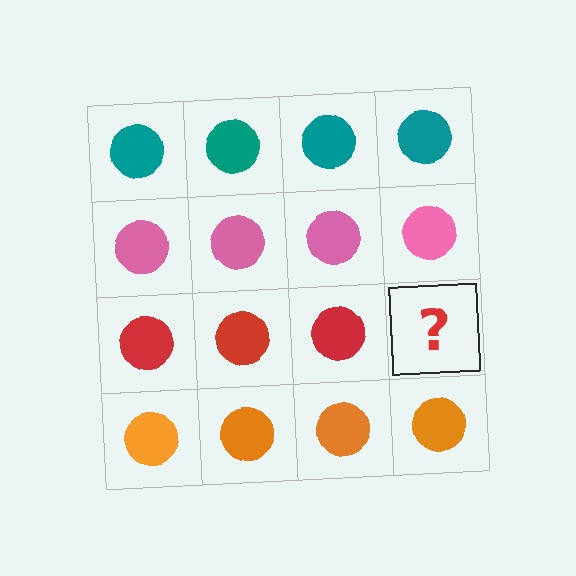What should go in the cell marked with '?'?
The missing cell should contain a red circle.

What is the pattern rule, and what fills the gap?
The rule is that each row has a consistent color. The gap should be filled with a red circle.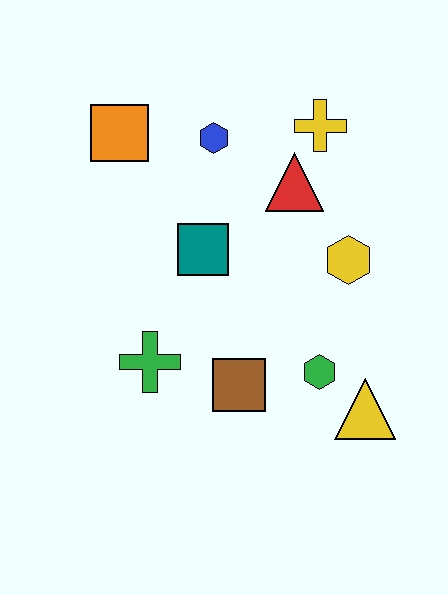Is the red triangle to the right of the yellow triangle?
No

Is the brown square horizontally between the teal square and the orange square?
No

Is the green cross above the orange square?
No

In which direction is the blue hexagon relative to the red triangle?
The blue hexagon is to the left of the red triangle.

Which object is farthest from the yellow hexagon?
The orange square is farthest from the yellow hexagon.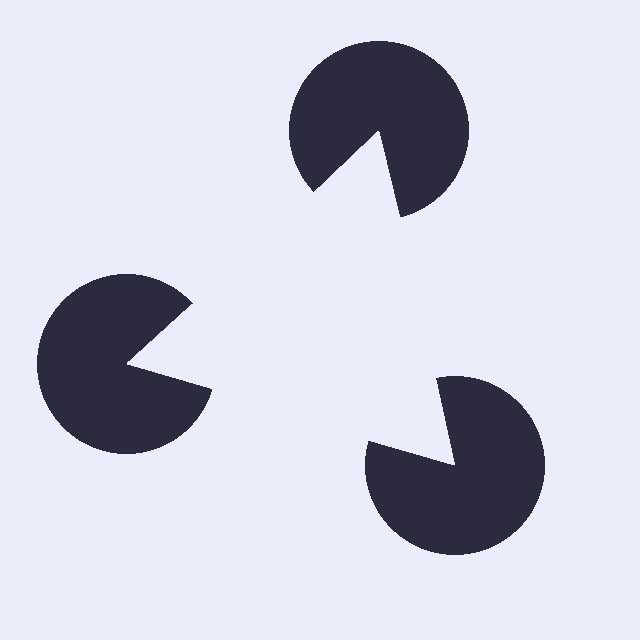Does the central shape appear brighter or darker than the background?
It typically appears slightly brighter than the background, even though no actual brightness change is drawn.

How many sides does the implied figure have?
3 sides.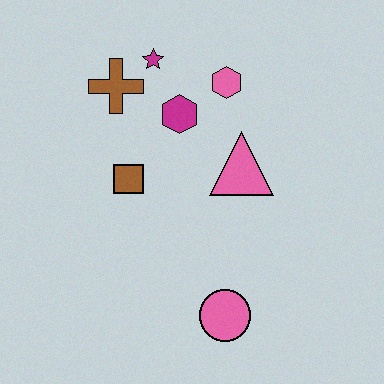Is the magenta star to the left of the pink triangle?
Yes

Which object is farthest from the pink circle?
The magenta star is farthest from the pink circle.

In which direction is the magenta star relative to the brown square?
The magenta star is above the brown square.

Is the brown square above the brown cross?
No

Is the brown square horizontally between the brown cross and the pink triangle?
Yes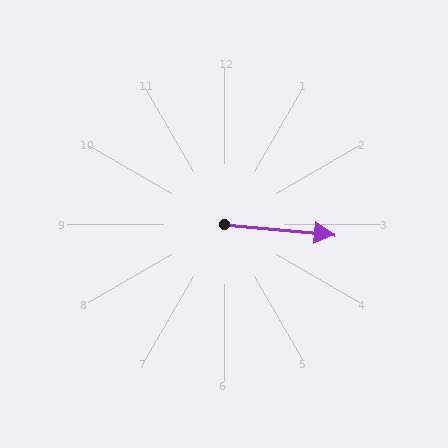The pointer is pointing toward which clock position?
Roughly 3 o'clock.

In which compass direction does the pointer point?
East.